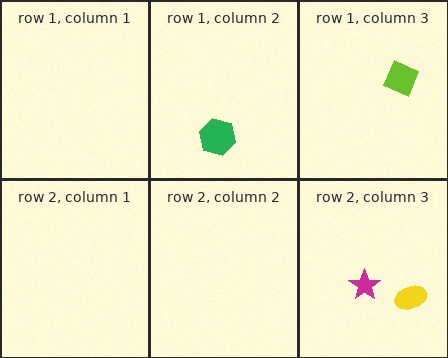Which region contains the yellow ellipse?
The row 2, column 3 region.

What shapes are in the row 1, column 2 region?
The green hexagon.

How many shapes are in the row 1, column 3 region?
1.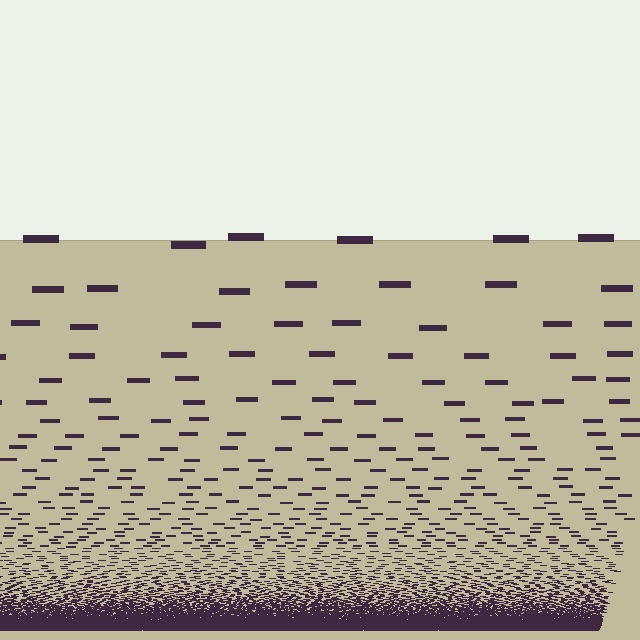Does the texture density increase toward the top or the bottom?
Density increases toward the bottom.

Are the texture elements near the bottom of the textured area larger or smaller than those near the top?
Smaller. The gradient is inverted — elements near the bottom are smaller and denser.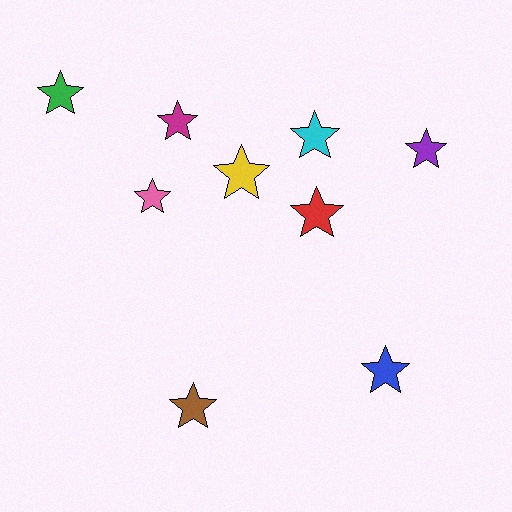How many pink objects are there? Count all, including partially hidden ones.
There is 1 pink object.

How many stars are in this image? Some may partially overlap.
There are 9 stars.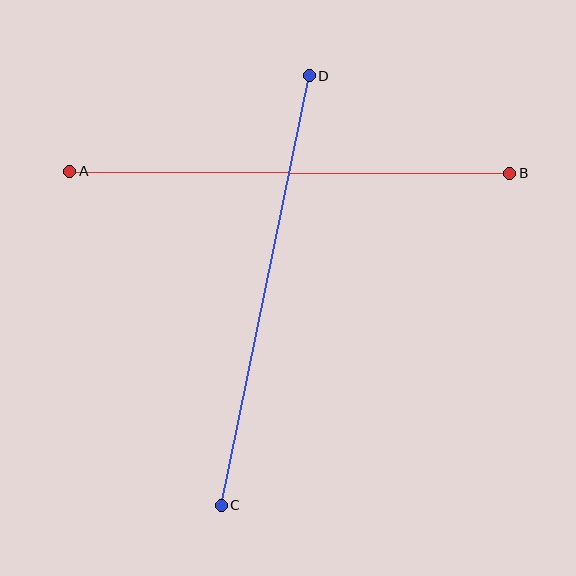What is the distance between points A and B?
The distance is approximately 440 pixels.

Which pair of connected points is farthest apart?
Points A and B are farthest apart.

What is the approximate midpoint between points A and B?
The midpoint is at approximately (290, 172) pixels.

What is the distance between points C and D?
The distance is approximately 439 pixels.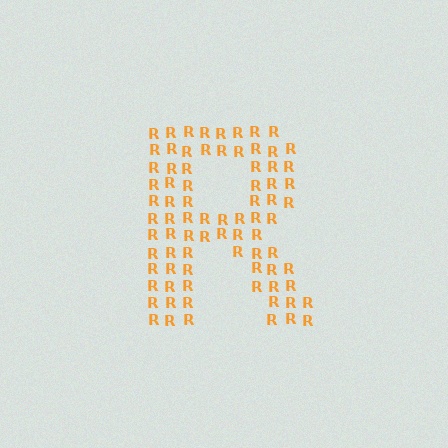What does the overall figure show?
The overall figure shows the letter R.